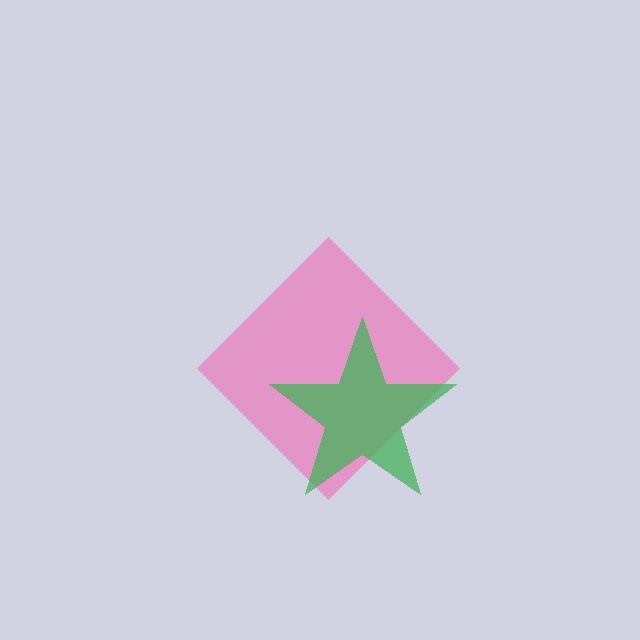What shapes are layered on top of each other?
The layered shapes are: a pink diamond, a green star.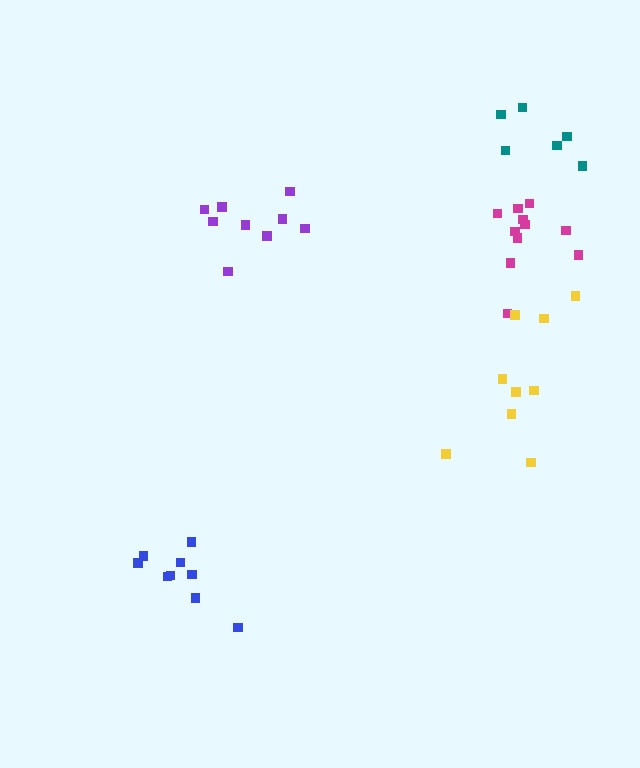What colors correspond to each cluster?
The clusters are colored: purple, magenta, teal, blue, yellow.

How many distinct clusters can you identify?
There are 5 distinct clusters.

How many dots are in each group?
Group 1: 9 dots, Group 2: 11 dots, Group 3: 6 dots, Group 4: 9 dots, Group 5: 9 dots (44 total).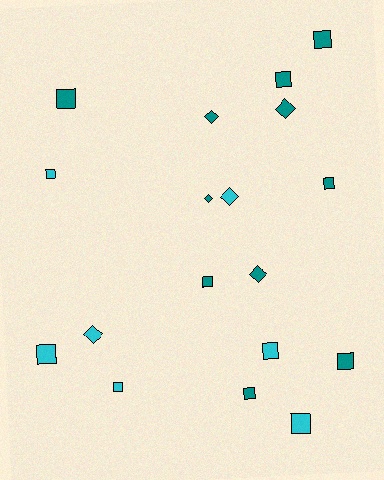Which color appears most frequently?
Teal, with 11 objects.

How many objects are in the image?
There are 18 objects.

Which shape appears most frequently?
Square, with 12 objects.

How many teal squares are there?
There are 7 teal squares.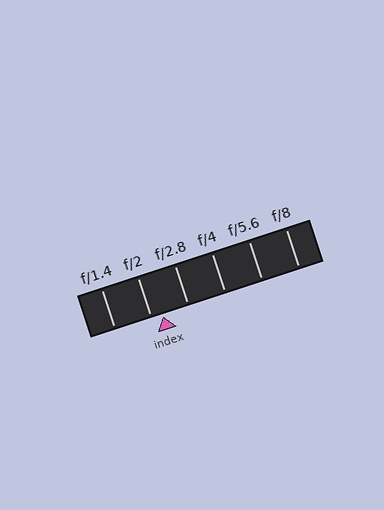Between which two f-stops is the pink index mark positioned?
The index mark is between f/2 and f/2.8.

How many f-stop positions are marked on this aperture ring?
There are 6 f-stop positions marked.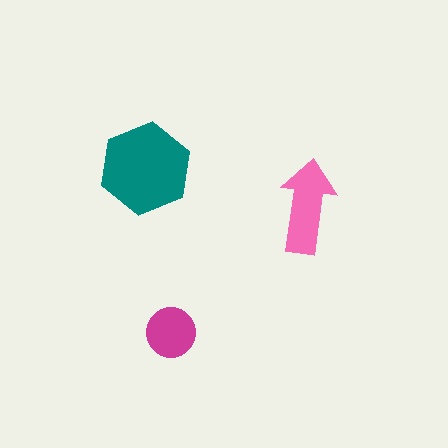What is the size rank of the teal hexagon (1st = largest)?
1st.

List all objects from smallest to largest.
The magenta circle, the pink arrow, the teal hexagon.